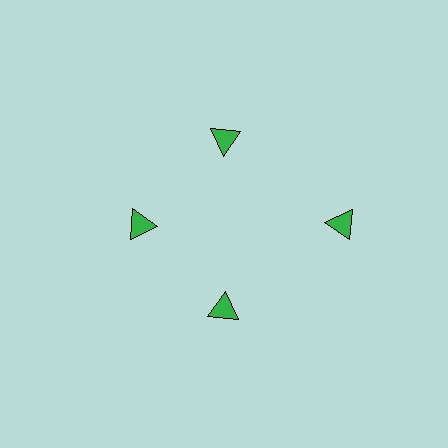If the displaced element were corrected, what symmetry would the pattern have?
It would have 4-fold rotational symmetry — the pattern would map onto itself every 90 degrees.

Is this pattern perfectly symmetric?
No. The 4 green triangles are arranged in a ring, but one element near the 3 o'clock position is pushed outward from the center, breaking the 4-fold rotational symmetry.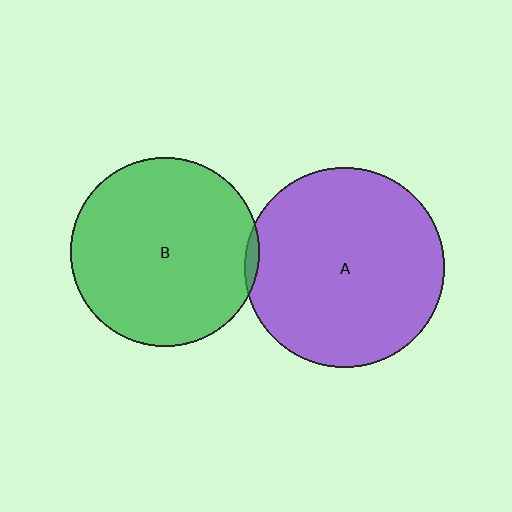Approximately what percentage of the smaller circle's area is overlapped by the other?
Approximately 5%.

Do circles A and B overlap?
Yes.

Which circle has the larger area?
Circle A (purple).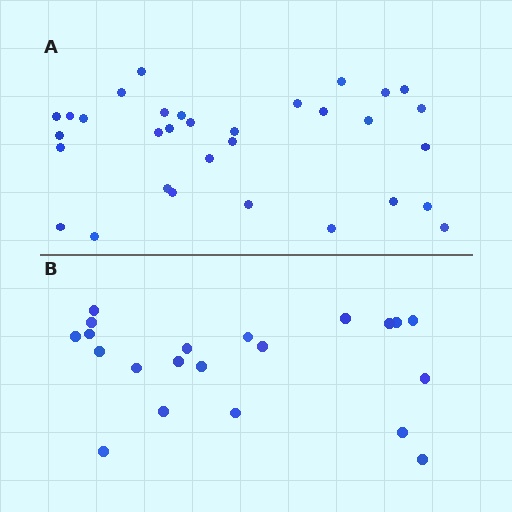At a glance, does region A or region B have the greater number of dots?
Region A (the top region) has more dots.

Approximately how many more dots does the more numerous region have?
Region A has roughly 12 or so more dots than region B.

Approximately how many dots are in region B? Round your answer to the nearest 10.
About 20 dots. (The exact count is 21, which rounds to 20.)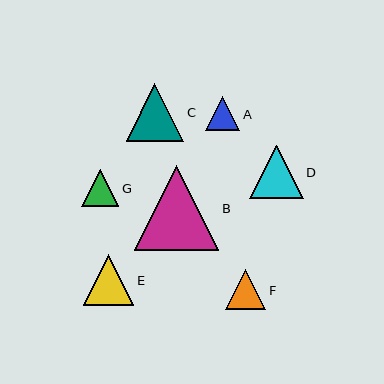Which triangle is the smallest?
Triangle A is the smallest with a size of approximately 34 pixels.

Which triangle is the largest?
Triangle B is the largest with a size of approximately 84 pixels.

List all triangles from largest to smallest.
From largest to smallest: B, C, D, E, F, G, A.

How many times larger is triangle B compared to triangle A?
Triangle B is approximately 2.5 times the size of triangle A.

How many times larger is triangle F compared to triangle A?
Triangle F is approximately 1.2 times the size of triangle A.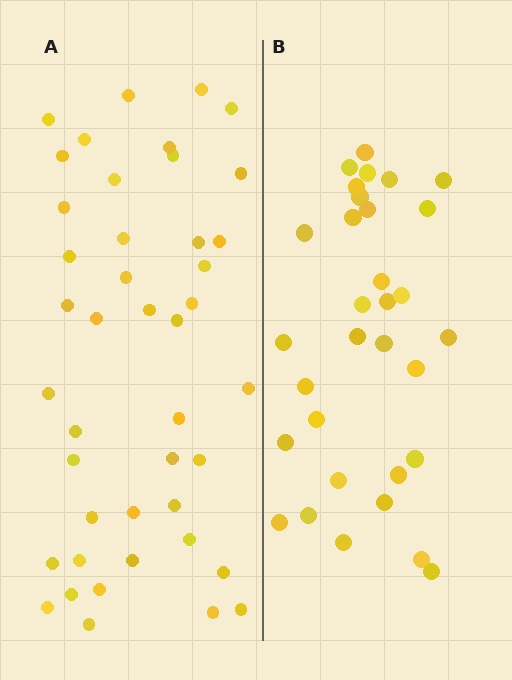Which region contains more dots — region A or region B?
Region A (the left region) has more dots.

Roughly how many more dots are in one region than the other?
Region A has roughly 12 or so more dots than region B.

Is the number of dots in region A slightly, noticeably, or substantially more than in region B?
Region A has noticeably more, but not dramatically so. The ratio is roughly 1.3 to 1.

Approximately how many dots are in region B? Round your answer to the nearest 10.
About 30 dots. (The exact count is 32, which rounds to 30.)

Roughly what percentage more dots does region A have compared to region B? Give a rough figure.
About 35% more.